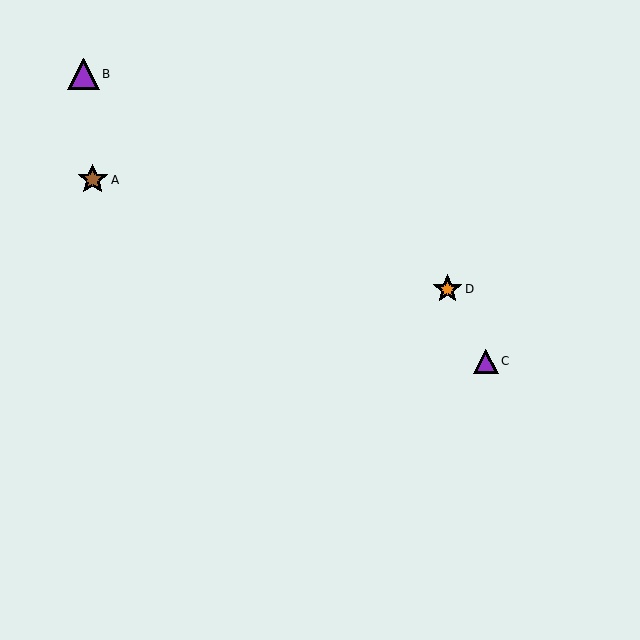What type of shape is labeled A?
Shape A is a brown star.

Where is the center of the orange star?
The center of the orange star is at (447, 289).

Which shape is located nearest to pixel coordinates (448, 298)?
The orange star (labeled D) at (447, 289) is nearest to that location.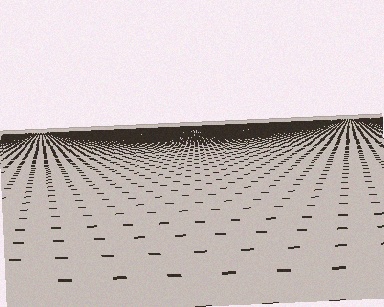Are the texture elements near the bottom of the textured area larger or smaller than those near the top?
Larger. Near the bottom, elements are closer to the viewer and appear at a bigger on-screen size.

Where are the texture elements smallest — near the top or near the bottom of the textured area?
Near the top.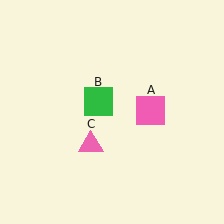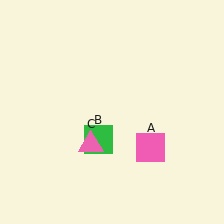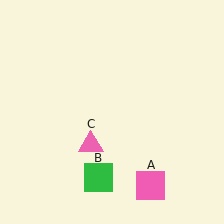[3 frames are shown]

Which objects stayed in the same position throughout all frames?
Pink triangle (object C) remained stationary.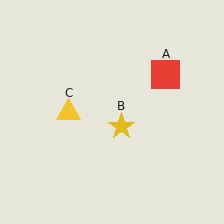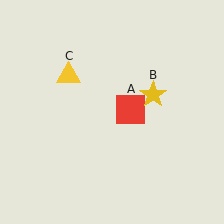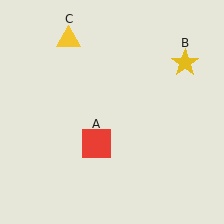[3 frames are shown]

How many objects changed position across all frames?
3 objects changed position: red square (object A), yellow star (object B), yellow triangle (object C).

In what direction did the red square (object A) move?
The red square (object A) moved down and to the left.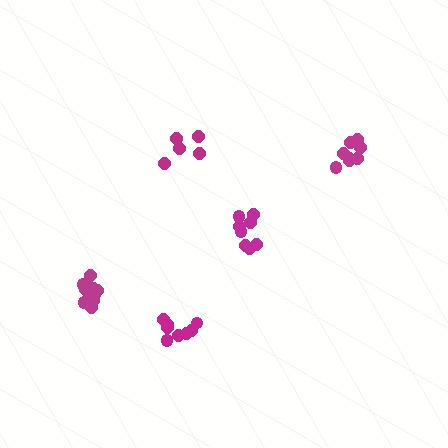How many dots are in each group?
Group 1: 8 dots, Group 2: 8 dots, Group 3: 11 dots, Group 4: 5 dots, Group 5: 8 dots (40 total).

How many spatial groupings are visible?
There are 5 spatial groupings.